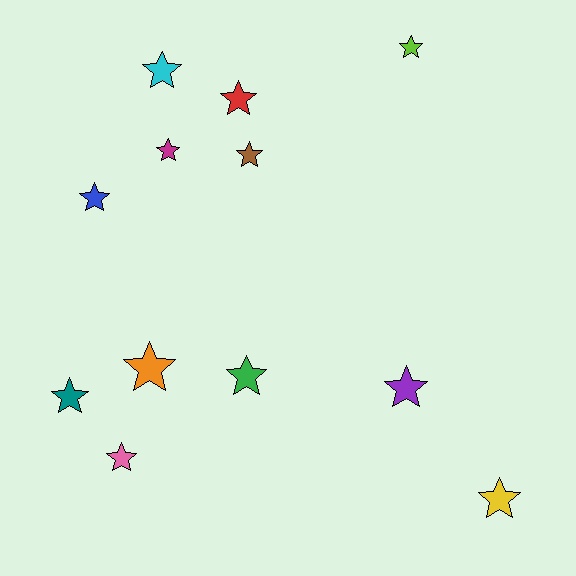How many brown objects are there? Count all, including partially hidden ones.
There is 1 brown object.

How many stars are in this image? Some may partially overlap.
There are 12 stars.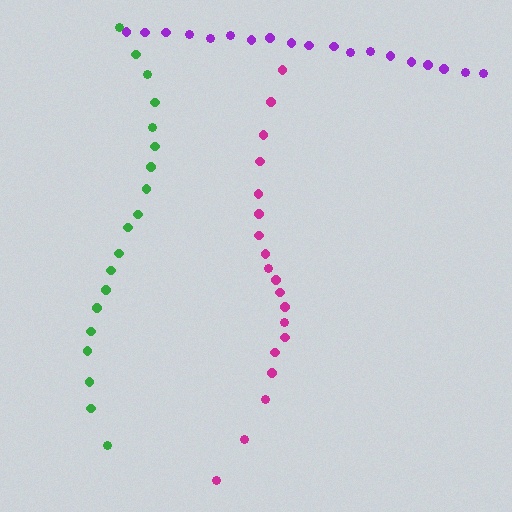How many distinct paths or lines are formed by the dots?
There are 3 distinct paths.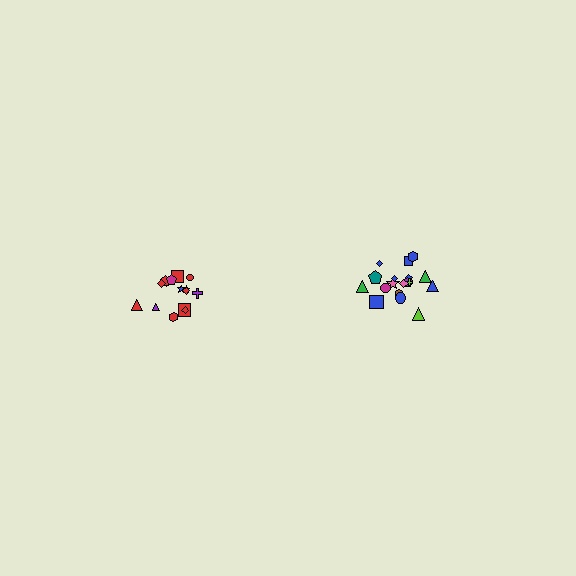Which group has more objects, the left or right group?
The right group.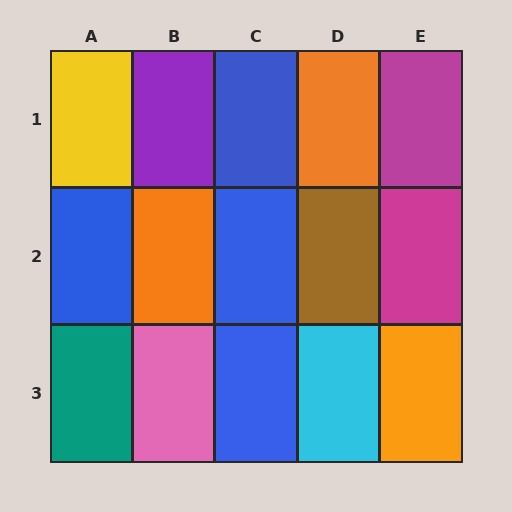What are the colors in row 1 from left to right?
Yellow, purple, blue, orange, magenta.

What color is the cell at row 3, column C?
Blue.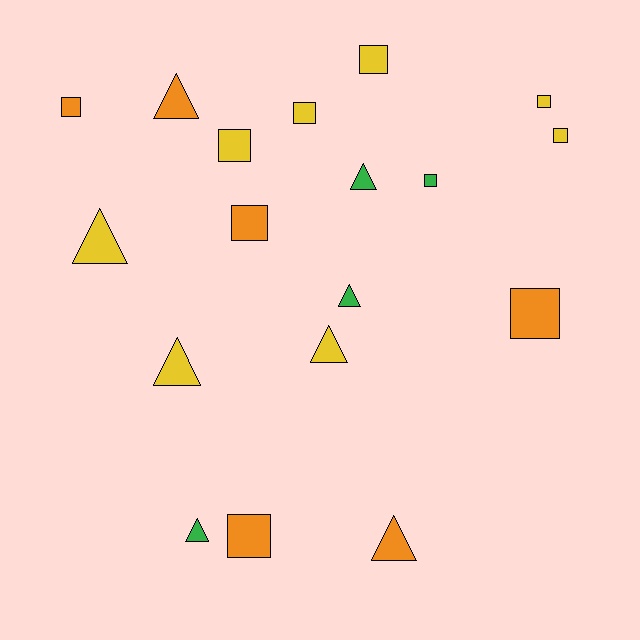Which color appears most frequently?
Yellow, with 8 objects.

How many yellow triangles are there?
There are 3 yellow triangles.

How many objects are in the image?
There are 18 objects.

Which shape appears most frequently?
Square, with 10 objects.